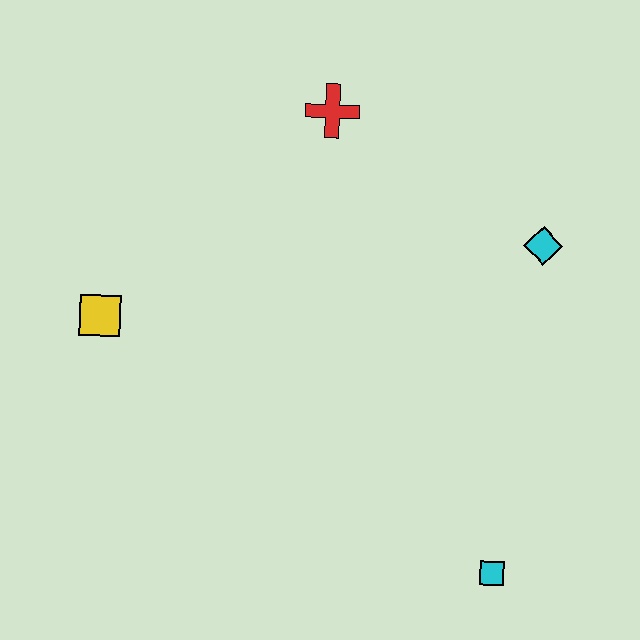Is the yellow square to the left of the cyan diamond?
Yes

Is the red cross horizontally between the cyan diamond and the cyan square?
No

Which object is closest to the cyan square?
The cyan diamond is closest to the cyan square.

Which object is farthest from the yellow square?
The cyan square is farthest from the yellow square.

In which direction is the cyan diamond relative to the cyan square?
The cyan diamond is above the cyan square.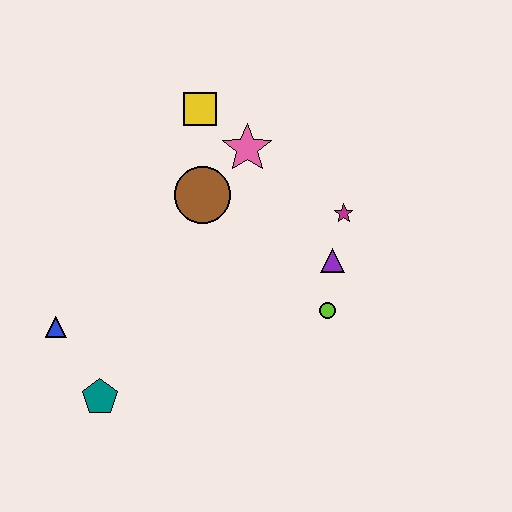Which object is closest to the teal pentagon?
The blue triangle is closest to the teal pentagon.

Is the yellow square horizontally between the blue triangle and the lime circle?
Yes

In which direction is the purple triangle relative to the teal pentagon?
The purple triangle is to the right of the teal pentagon.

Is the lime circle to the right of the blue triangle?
Yes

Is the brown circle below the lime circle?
No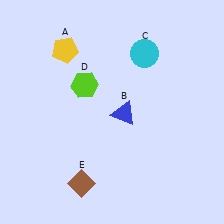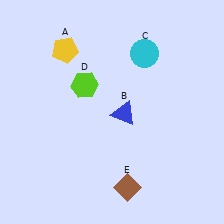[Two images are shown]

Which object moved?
The brown diamond (E) moved right.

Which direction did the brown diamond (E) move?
The brown diamond (E) moved right.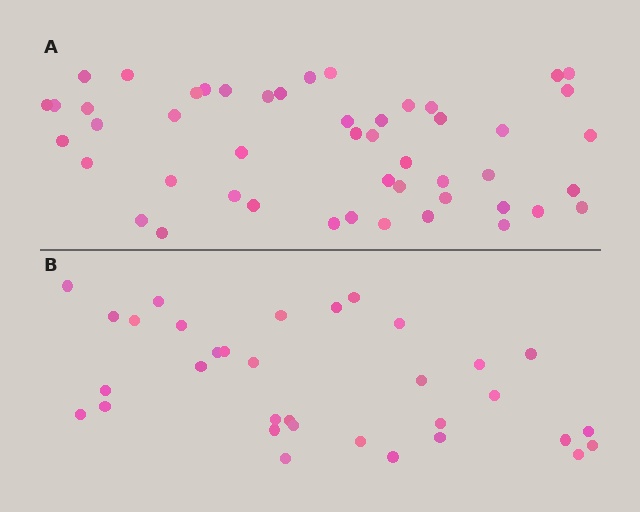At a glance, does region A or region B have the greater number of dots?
Region A (the top region) has more dots.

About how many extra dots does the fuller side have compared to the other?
Region A has approximately 15 more dots than region B.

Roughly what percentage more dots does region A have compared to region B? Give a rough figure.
About 50% more.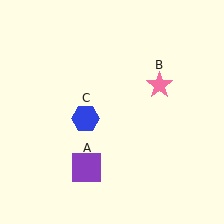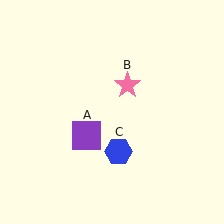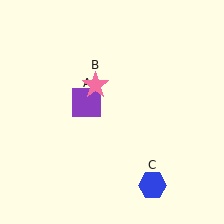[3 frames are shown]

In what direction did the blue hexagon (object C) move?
The blue hexagon (object C) moved down and to the right.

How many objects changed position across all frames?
3 objects changed position: purple square (object A), pink star (object B), blue hexagon (object C).